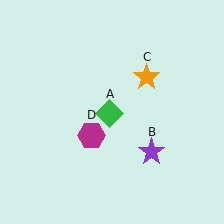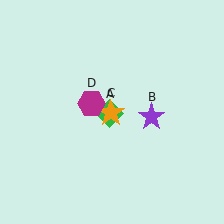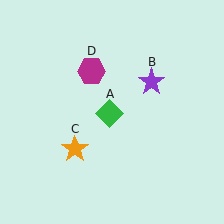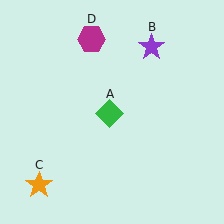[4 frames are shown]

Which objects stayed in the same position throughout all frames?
Green diamond (object A) remained stationary.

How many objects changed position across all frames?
3 objects changed position: purple star (object B), orange star (object C), magenta hexagon (object D).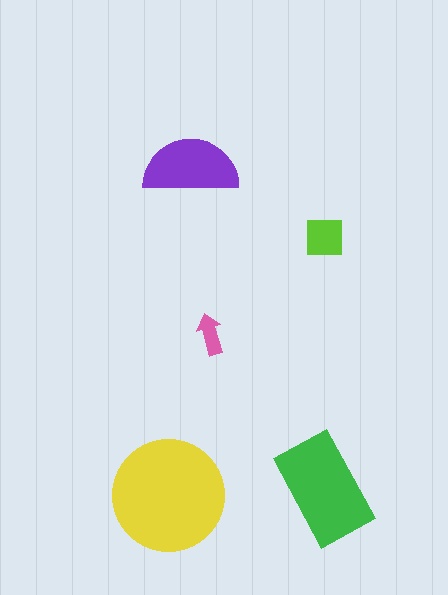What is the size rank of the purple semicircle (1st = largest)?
3rd.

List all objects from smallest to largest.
The pink arrow, the lime square, the purple semicircle, the green rectangle, the yellow circle.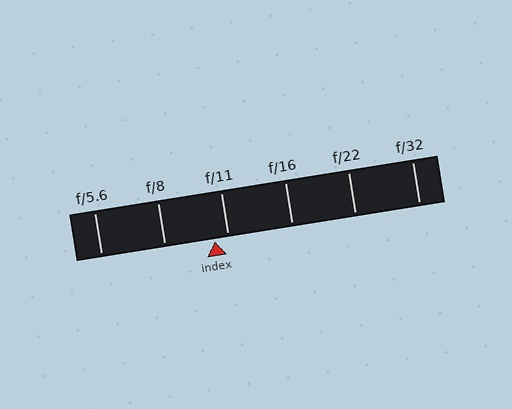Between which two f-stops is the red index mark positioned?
The index mark is between f/8 and f/11.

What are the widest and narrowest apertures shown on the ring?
The widest aperture shown is f/5.6 and the narrowest is f/32.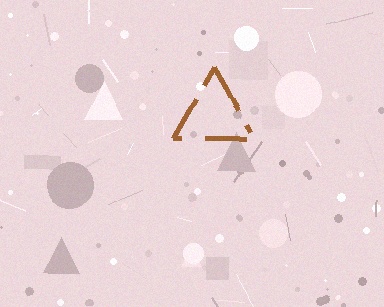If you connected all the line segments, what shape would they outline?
They would outline a triangle.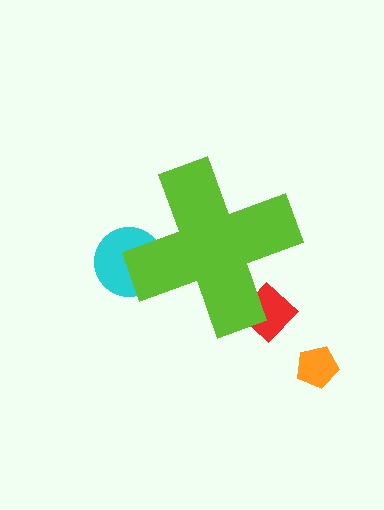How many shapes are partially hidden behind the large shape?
2 shapes are partially hidden.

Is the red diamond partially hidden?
Yes, the red diamond is partially hidden behind the lime cross.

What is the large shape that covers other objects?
A lime cross.